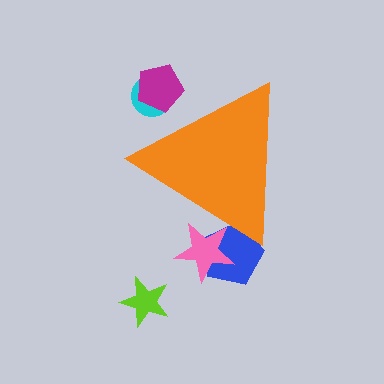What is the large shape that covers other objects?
An orange triangle.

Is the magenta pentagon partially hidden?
Yes, the magenta pentagon is partially hidden behind the orange triangle.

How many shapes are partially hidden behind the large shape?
4 shapes are partially hidden.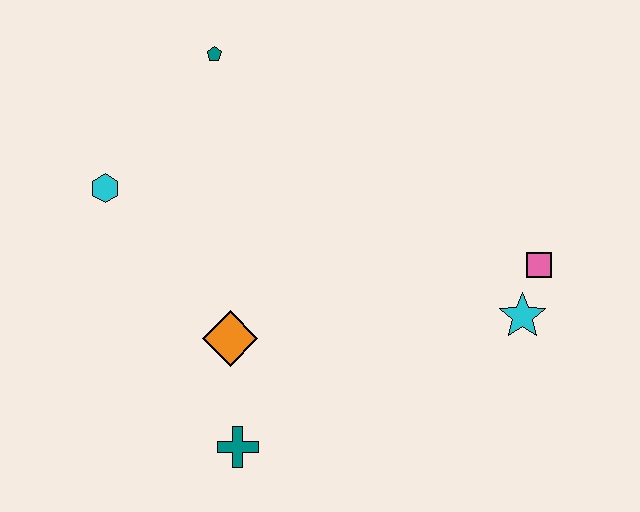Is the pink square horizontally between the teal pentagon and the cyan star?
No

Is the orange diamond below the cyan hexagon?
Yes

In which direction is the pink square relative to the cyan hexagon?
The pink square is to the right of the cyan hexagon.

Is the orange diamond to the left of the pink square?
Yes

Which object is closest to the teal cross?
The orange diamond is closest to the teal cross.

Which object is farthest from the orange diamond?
The pink square is farthest from the orange diamond.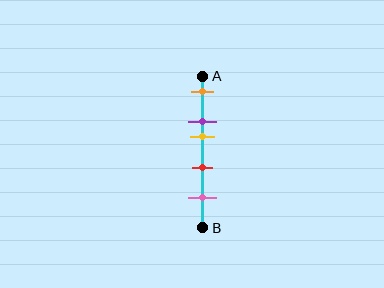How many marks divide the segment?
There are 5 marks dividing the segment.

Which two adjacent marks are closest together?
The purple and yellow marks are the closest adjacent pair.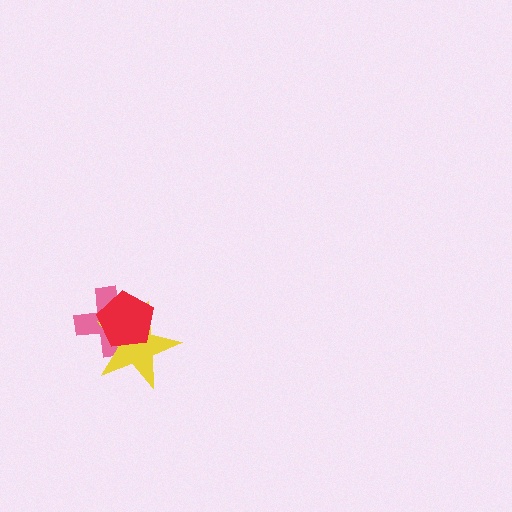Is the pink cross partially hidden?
Yes, it is partially covered by another shape.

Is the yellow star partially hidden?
Yes, it is partially covered by another shape.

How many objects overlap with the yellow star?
2 objects overlap with the yellow star.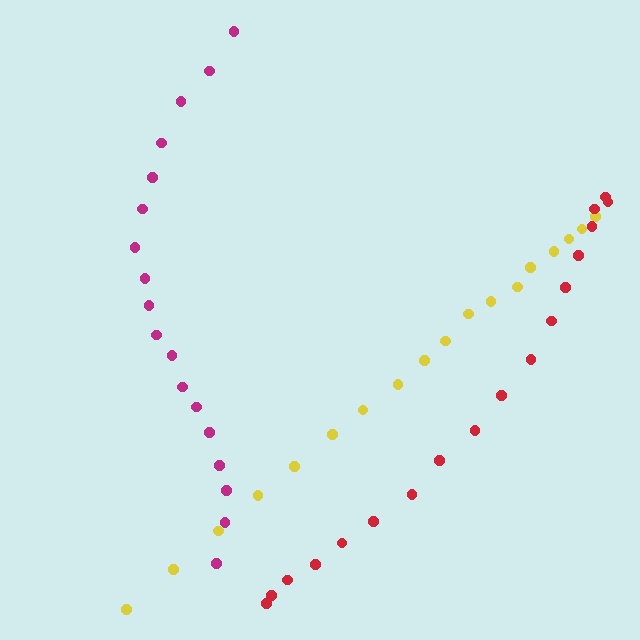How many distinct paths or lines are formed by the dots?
There are 3 distinct paths.